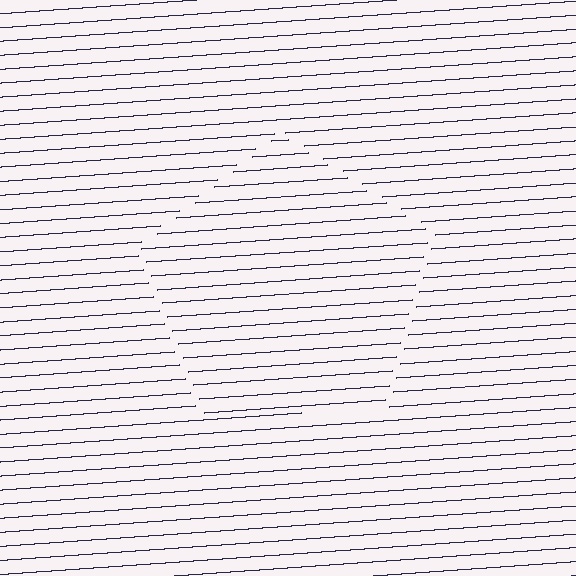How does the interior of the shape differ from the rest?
The interior of the shape contains the same grating, shifted by half a period — the contour is defined by the phase discontinuity where line-ends from the inner and outer gratings abut.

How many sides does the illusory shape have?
5 sides — the line-ends trace a pentagon.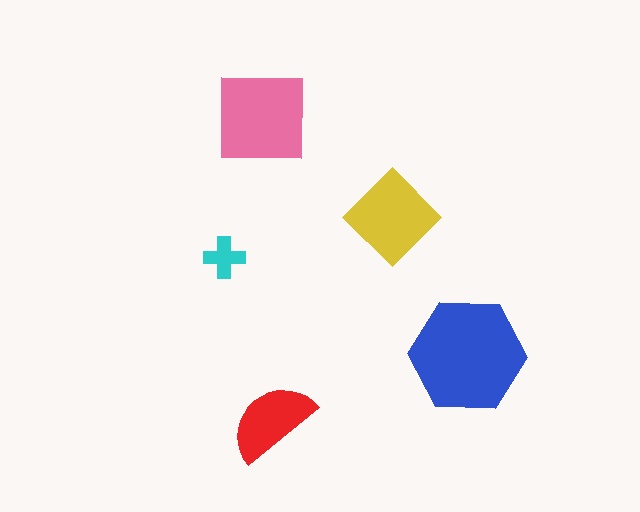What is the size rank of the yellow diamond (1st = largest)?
3rd.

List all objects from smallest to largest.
The cyan cross, the red semicircle, the yellow diamond, the pink square, the blue hexagon.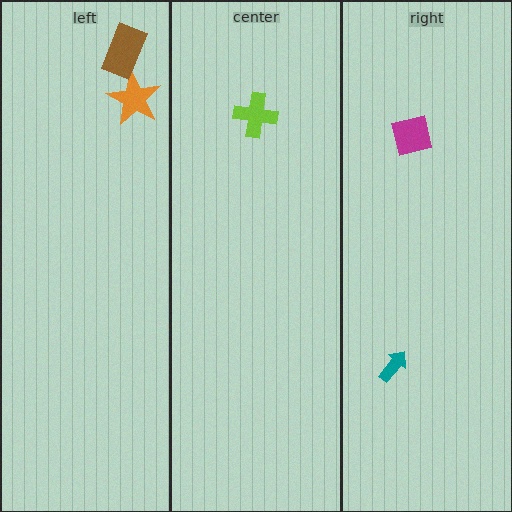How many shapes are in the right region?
2.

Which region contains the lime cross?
The center region.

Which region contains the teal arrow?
The right region.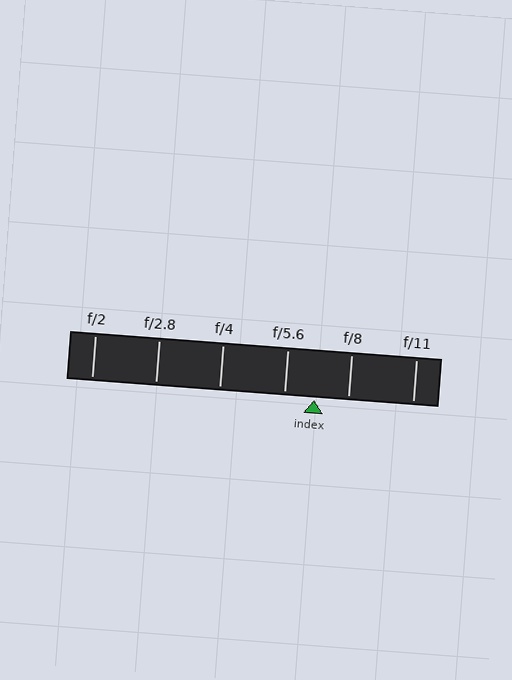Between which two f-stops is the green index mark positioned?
The index mark is between f/5.6 and f/8.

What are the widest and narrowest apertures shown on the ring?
The widest aperture shown is f/2 and the narrowest is f/11.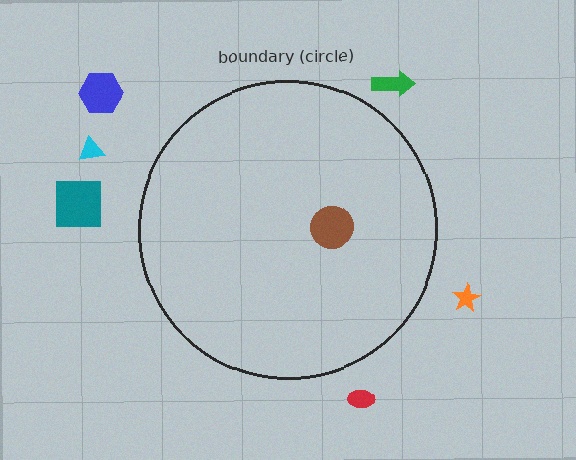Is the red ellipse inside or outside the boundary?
Outside.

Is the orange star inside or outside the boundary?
Outside.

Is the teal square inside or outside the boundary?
Outside.